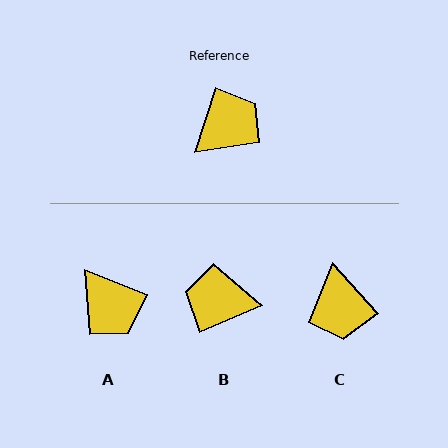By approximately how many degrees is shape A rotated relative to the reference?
Approximately 94 degrees clockwise.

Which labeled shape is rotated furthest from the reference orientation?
B, about 130 degrees away.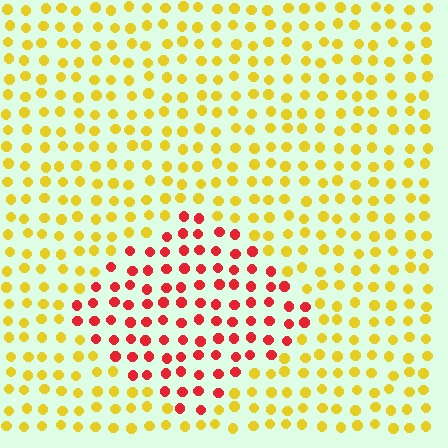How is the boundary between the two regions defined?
The boundary is defined purely by a slight shift in hue (about 57 degrees). Spacing, size, and orientation are identical on both sides.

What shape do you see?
I see a diamond.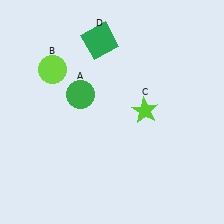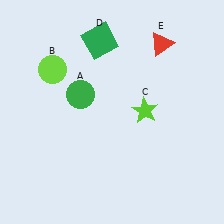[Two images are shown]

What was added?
A red triangle (E) was added in Image 2.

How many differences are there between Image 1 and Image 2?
There is 1 difference between the two images.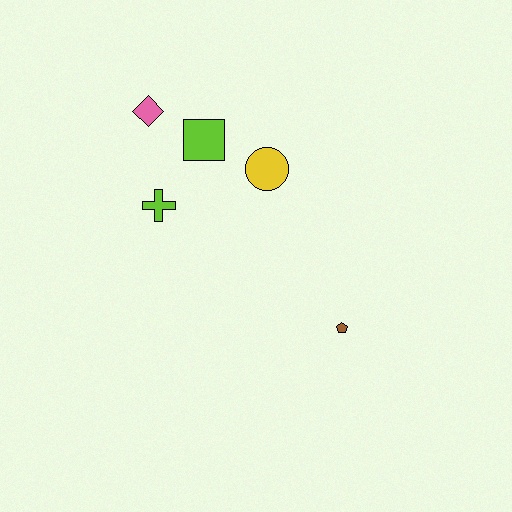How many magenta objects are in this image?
There are no magenta objects.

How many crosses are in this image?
There is 1 cross.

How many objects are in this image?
There are 5 objects.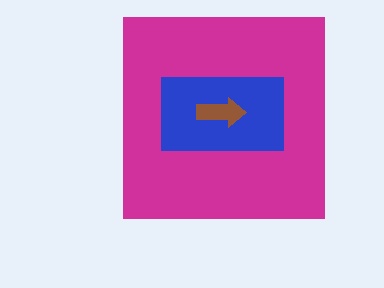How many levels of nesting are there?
3.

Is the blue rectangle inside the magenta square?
Yes.